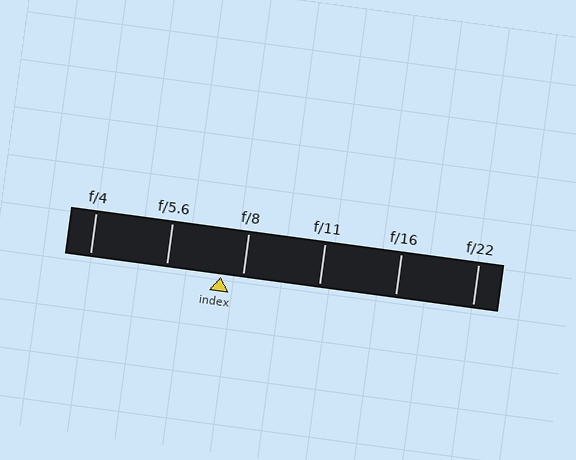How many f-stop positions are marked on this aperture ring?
There are 6 f-stop positions marked.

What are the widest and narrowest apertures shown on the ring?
The widest aperture shown is f/4 and the narrowest is f/22.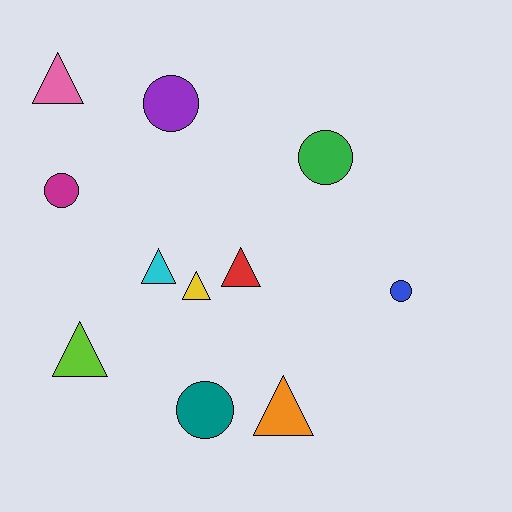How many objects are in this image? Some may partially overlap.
There are 11 objects.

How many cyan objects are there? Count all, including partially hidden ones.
There is 1 cyan object.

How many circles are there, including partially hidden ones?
There are 5 circles.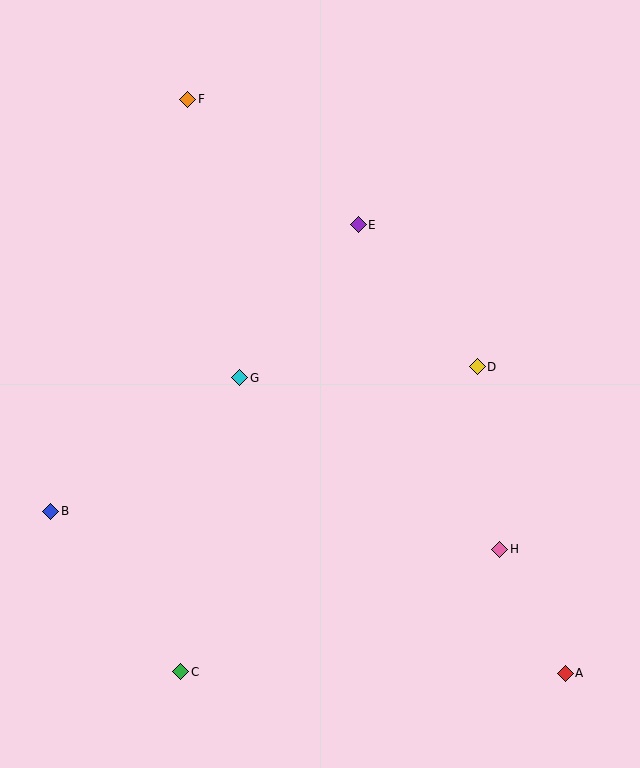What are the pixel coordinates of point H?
Point H is at (500, 549).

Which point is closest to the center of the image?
Point G at (240, 378) is closest to the center.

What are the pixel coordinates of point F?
Point F is at (188, 99).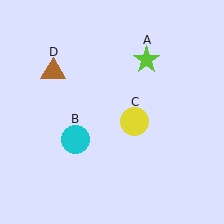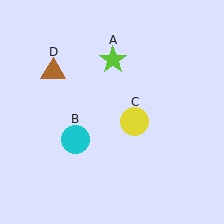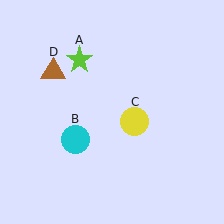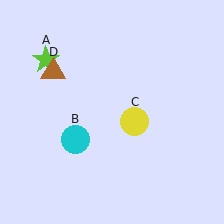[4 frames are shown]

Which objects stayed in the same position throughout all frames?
Cyan circle (object B) and yellow circle (object C) and brown triangle (object D) remained stationary.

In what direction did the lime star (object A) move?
The lime star (object A) moved left.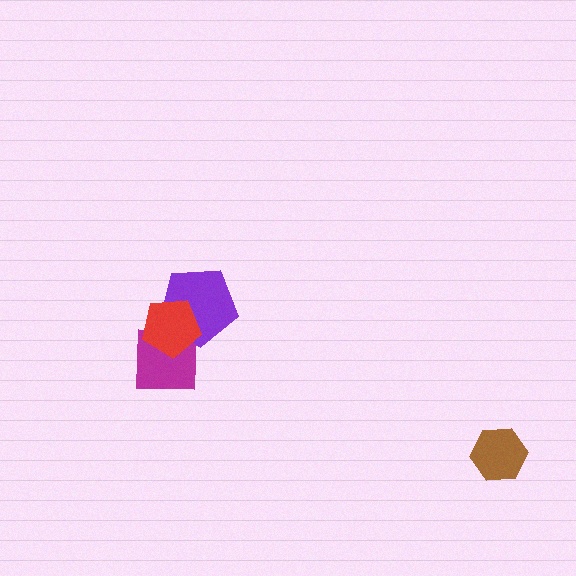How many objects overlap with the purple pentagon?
2 objects overlap with the purple pentagon.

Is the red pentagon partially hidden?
No, no other shape covers it.